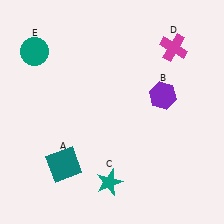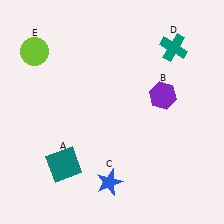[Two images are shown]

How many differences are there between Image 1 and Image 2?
There are 3 differences between the two images.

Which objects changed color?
C changed from teal to blue. D changed from magenta to teal. E changed from teal to lime.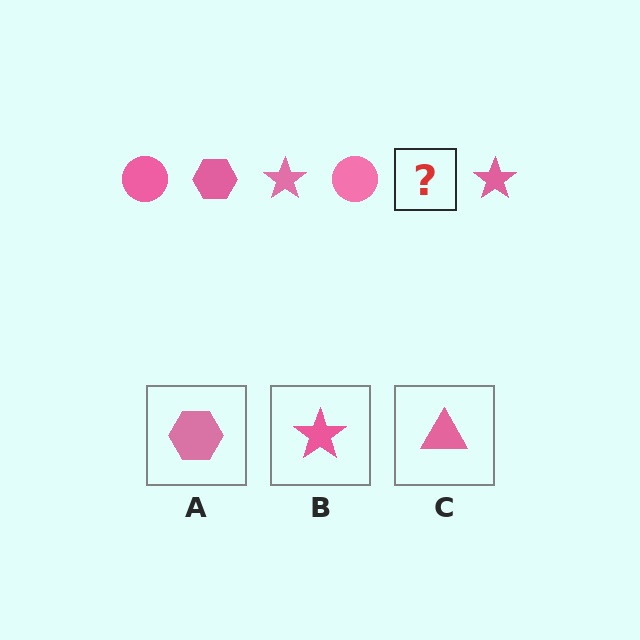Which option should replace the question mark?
Option A.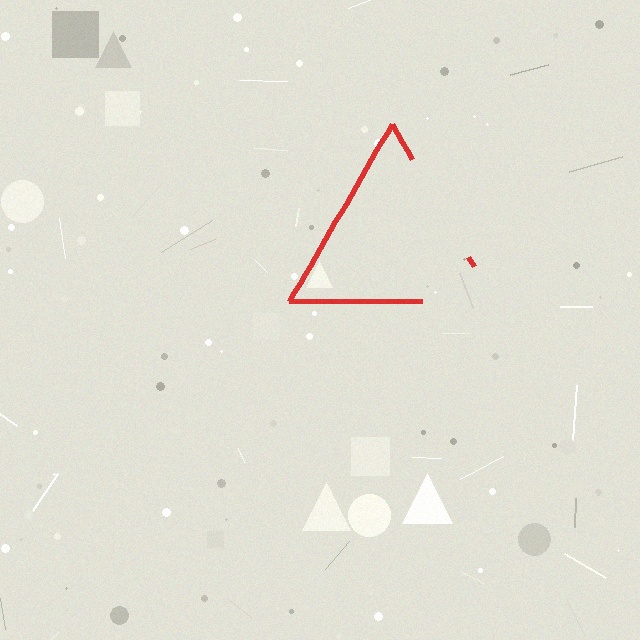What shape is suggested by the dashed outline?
The dashed outline suggests a triangle.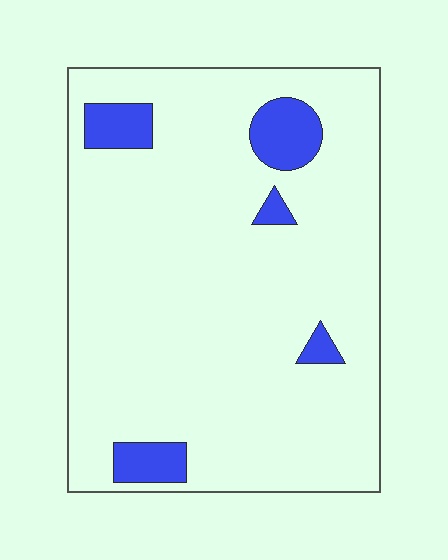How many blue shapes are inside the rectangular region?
5.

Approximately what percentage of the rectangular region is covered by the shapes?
Approximately 10%.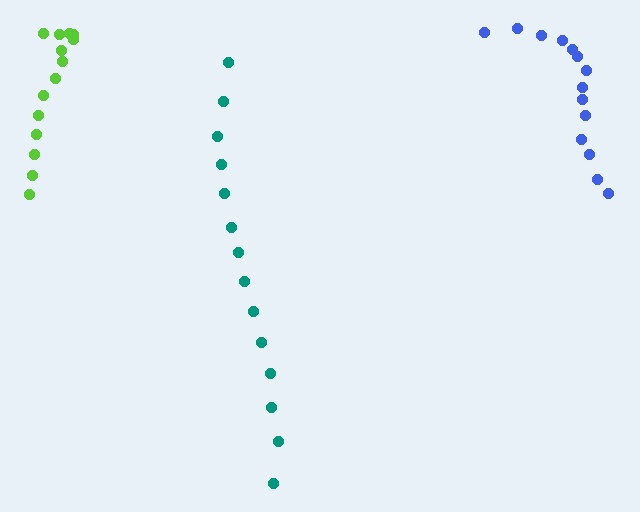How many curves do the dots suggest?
There are 3 distinct paths.